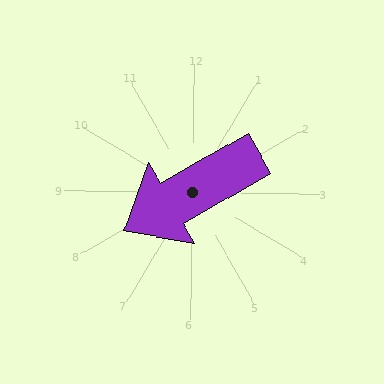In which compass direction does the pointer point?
Southwest.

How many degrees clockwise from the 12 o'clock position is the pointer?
Approximately 240 degrees.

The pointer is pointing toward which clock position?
Roughly 8 o'clock.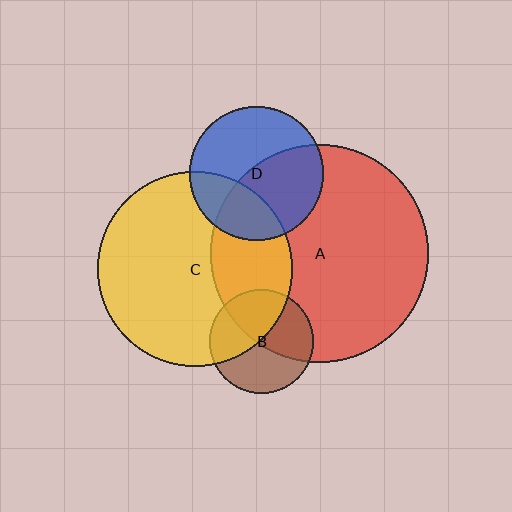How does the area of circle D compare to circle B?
Approximately 1.7 times.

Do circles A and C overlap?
Yes.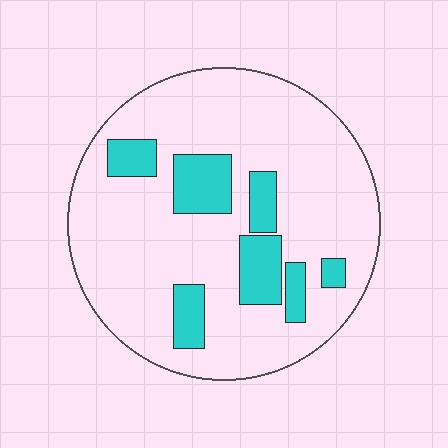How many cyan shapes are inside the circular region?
7.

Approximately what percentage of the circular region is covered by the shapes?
Approximately 20%.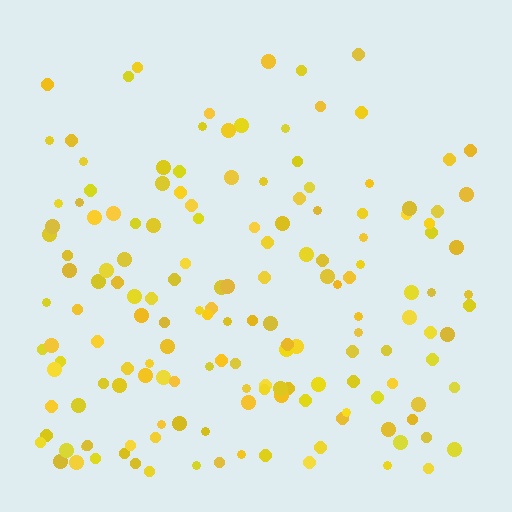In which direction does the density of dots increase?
From top to bottom, with the bottom side densest.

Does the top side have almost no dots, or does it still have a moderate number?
Still a moderate number, just noticeably fewer than the bottom.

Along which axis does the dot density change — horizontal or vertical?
Vertical.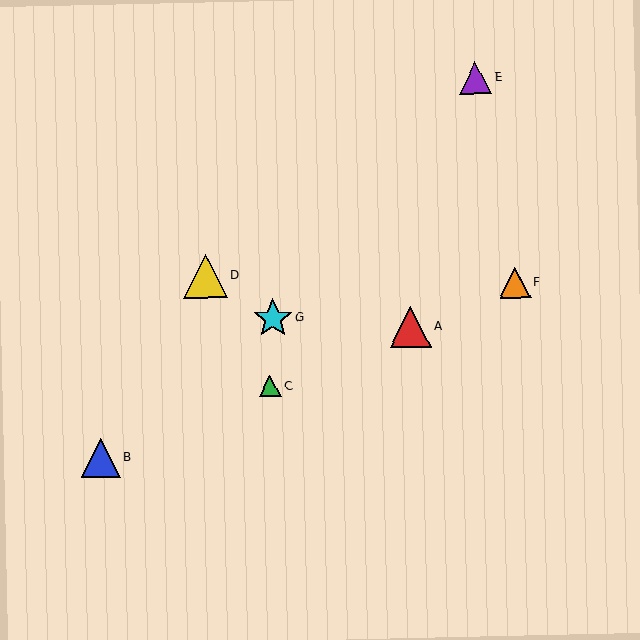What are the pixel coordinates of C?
Object C is at (270, 386).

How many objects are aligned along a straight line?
4 objects (A, B, C, F) are aligned along a straight line.